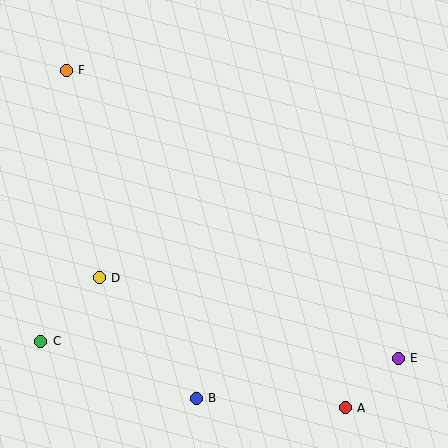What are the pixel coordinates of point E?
Point E is at (398, 358).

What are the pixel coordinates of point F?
Point F is at (66, 70).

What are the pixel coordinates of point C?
Point C is at (41, 342).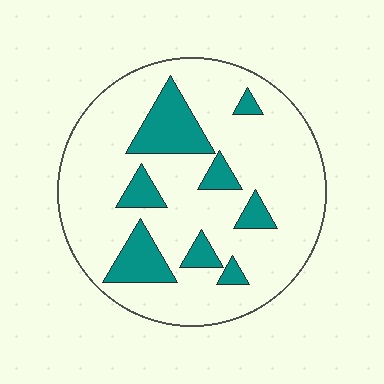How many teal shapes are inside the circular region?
8.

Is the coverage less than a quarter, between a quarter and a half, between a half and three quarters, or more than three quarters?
Less than a quarter.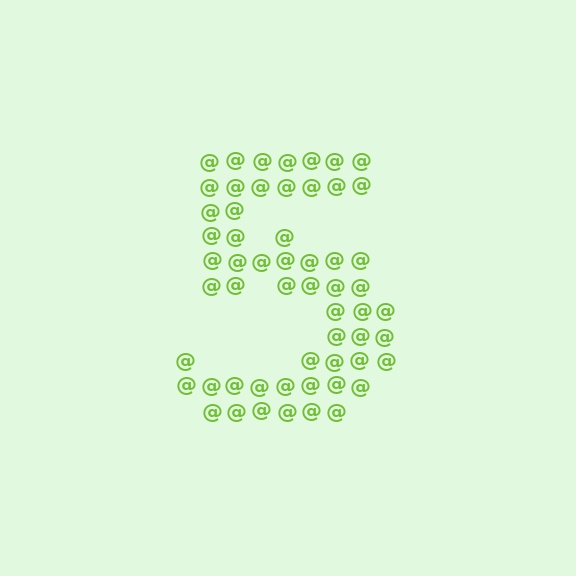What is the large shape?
The large shape is the digit 5.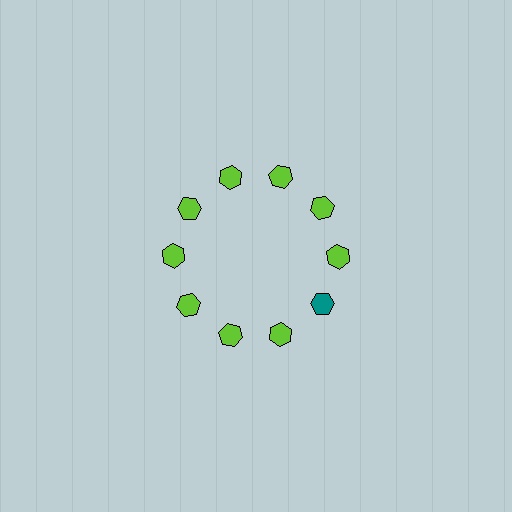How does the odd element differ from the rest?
It has a different color: teal instead of lime.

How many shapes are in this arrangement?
There are 10 shapes arranged in a ring pattern.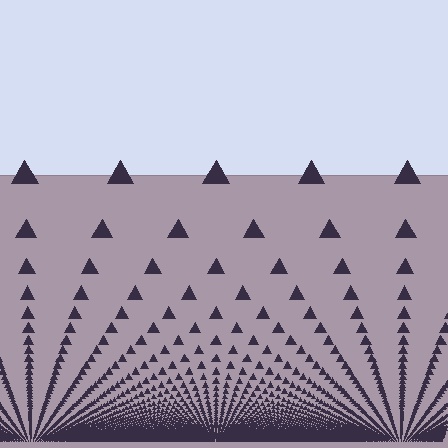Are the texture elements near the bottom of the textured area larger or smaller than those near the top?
Smaller. The gradient is inverted — elements near the bottom are smaller and denser.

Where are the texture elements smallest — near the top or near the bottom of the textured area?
Near the bottom.